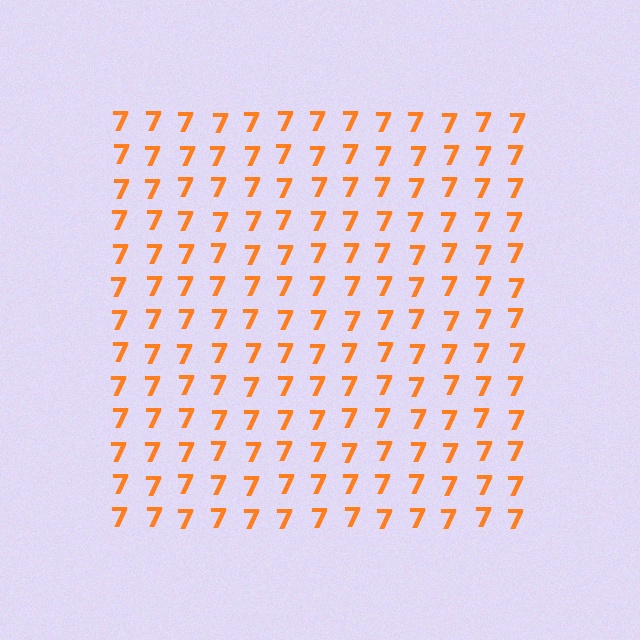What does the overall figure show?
The overall figure shows a square.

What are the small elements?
The small elements are digit 7's.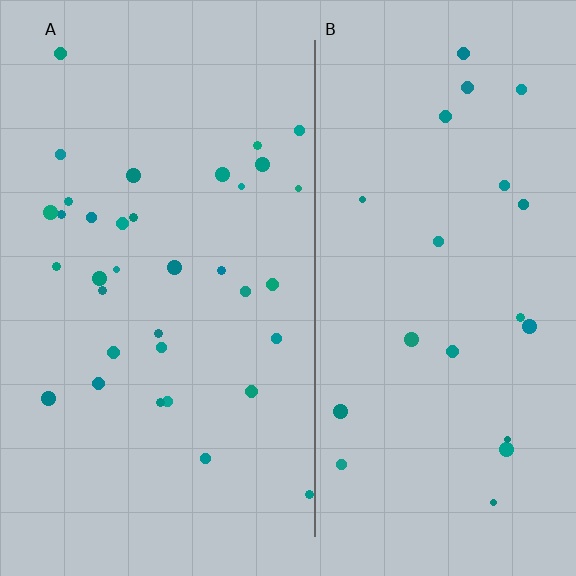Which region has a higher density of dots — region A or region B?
A (the left).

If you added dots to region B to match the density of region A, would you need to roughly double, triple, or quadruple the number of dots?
Approximately double.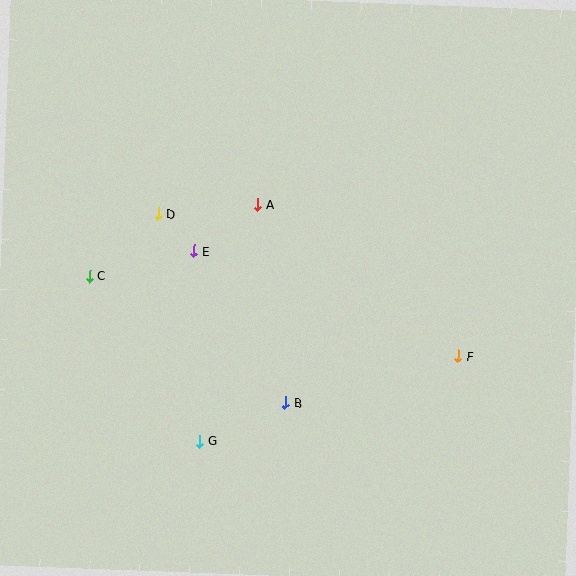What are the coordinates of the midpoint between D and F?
The midpoint between D and F is at (308, 285).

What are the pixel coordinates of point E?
Point E is at (194, 251).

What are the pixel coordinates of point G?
Point G is at (200, 441).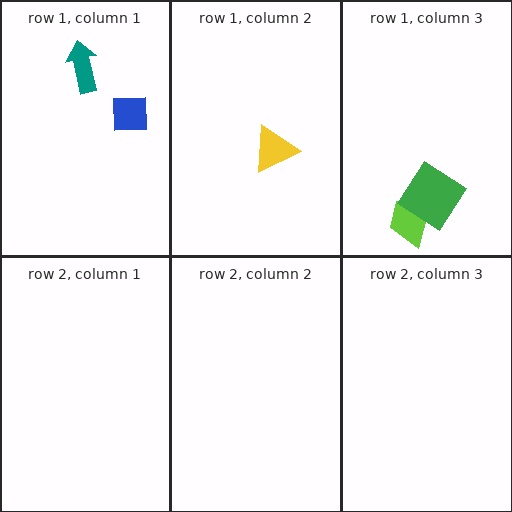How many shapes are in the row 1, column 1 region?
2.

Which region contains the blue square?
The row 1, column 1 region.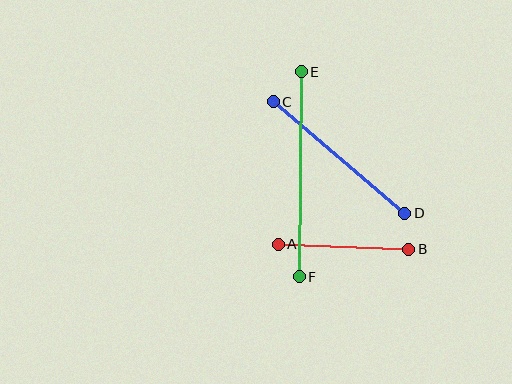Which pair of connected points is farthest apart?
Points E and F are farthest apart.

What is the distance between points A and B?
The distance is approximately 131 pixels.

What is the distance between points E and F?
The distance is approximately 205 pixels.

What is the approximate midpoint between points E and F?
The midpoint is at approximately (300, 174) pixels.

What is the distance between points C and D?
The distance is approximately 172 pixels.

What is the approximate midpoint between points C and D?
The midpoint is at approximately (339, 157) pixels.